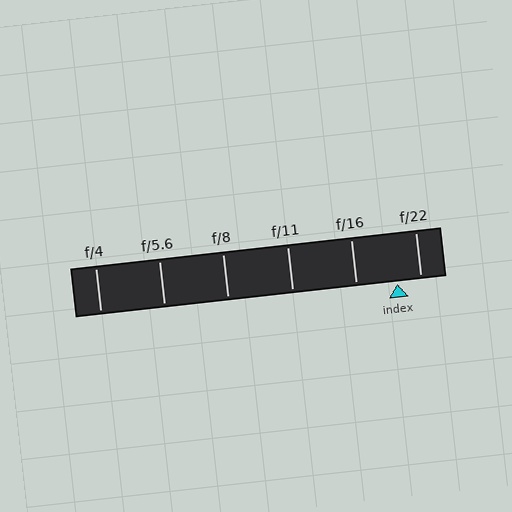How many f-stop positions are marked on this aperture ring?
There are 6 f-stop positions marked.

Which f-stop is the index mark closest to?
The index mark is closest to f/22.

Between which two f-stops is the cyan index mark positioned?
The index mark is between f/16 and f/22.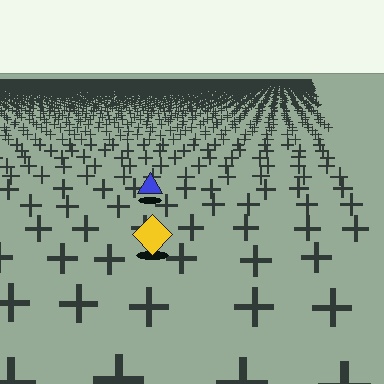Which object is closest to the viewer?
The yellow diamond is closest. The texture marks near it are larger and more spread out.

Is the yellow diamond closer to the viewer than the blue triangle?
Yes. The yellow diamond is closer — you can tell from the texture gradient: the ground texture is coarser near it.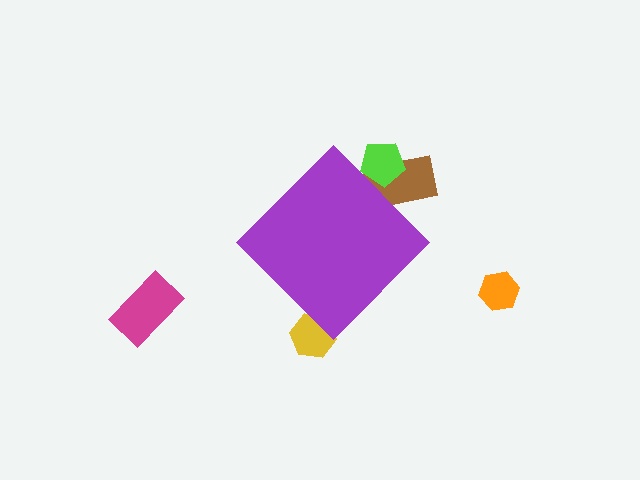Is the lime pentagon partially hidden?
Yes, the lime pentagon is partially hidden behind the purple diamond.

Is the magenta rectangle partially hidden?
No, the magenta rectangle is fully visible.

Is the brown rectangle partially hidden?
Yes, the brown rectangle is partially hidden behind the purple diamond.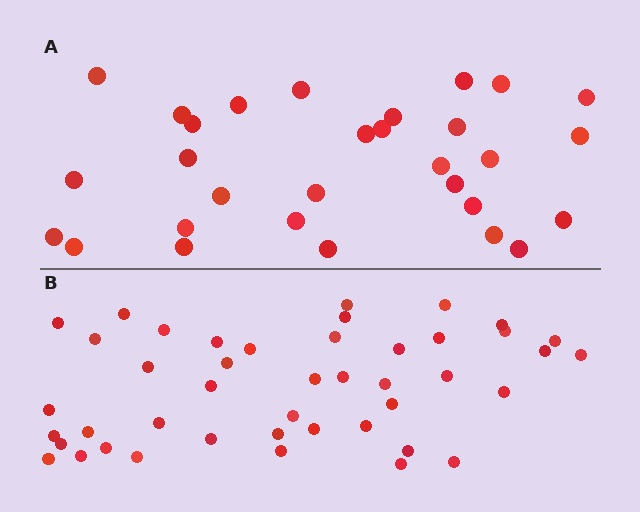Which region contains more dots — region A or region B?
Region B (the bottom region) has more dots.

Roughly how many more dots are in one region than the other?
Region B has approximately 15 more dots than region A.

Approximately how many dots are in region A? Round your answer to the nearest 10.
About 30 dots.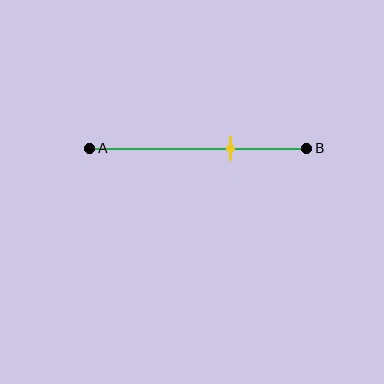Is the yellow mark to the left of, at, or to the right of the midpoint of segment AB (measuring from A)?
The yellow mark is to the right of the midpoint of segment AB.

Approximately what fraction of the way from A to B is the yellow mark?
The yellow mark is approximately 65% of the way from A to B.